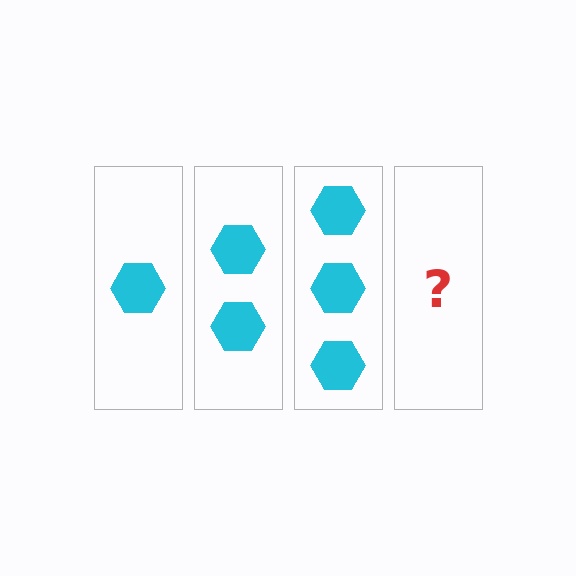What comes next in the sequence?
The next element should be 4 hexagons.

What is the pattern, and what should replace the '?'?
The pattern is that each step adds one more hexagon. The '?' should be 4 hexagons.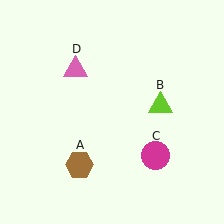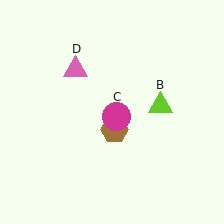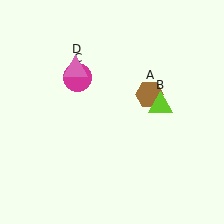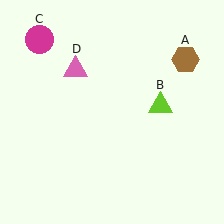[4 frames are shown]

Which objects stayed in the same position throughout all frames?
Lime triangle (object B) and pink triangle (object D) remained stationary.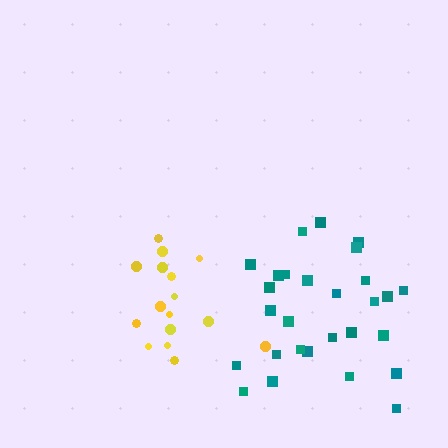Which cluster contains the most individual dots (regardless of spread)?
Teal (28).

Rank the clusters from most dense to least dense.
yellow, teal.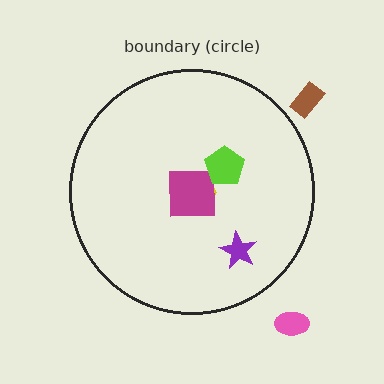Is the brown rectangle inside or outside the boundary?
Outside.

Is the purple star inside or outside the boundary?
Inside.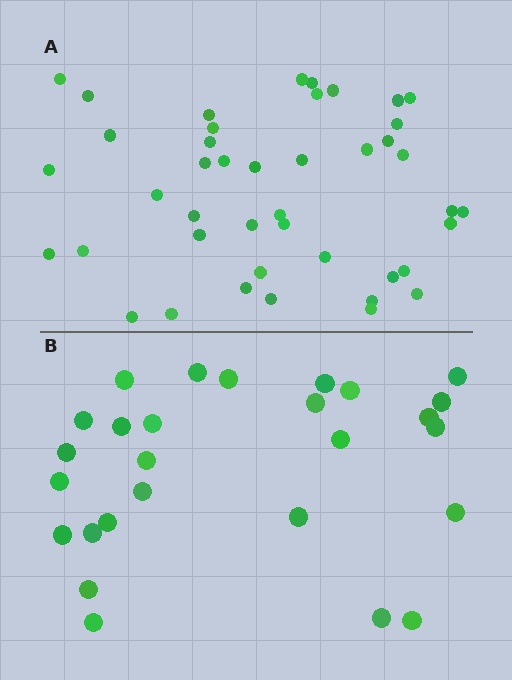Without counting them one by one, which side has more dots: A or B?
Region A (the top region) has more dots.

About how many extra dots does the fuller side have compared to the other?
Region A has approximately 15 more dots than region B.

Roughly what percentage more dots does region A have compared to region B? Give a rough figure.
About 60% more.